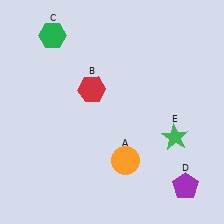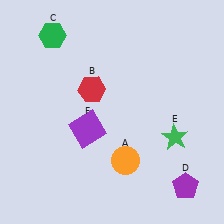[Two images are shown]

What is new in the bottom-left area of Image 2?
A purple square (F) was added in the bottom-left area of Image 2.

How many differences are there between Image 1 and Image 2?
There is 1 difference between the two images.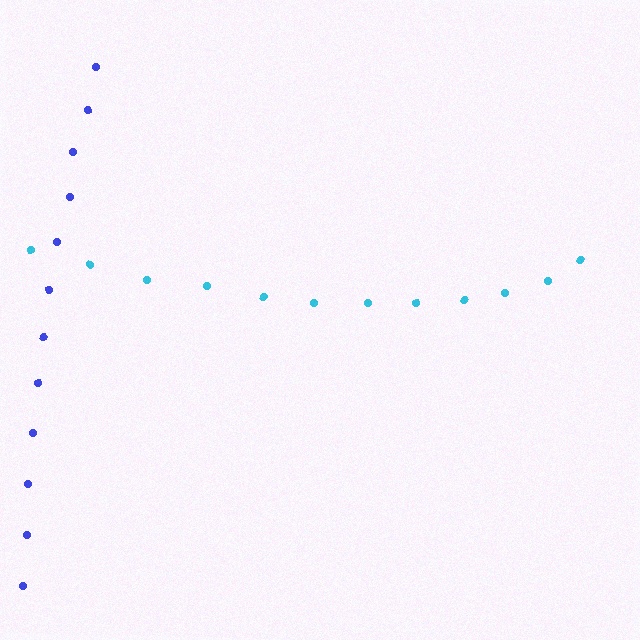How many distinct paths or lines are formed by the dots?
There are 2 distinct paths.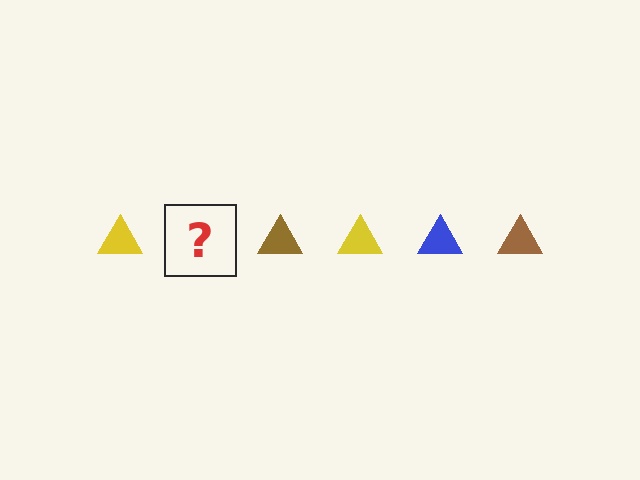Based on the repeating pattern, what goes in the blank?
The blank should be a blue triangle.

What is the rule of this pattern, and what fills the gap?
The rule is that the pattern cycles through yellow, blue, brown triangles. The gap should be filled with a blue triangle.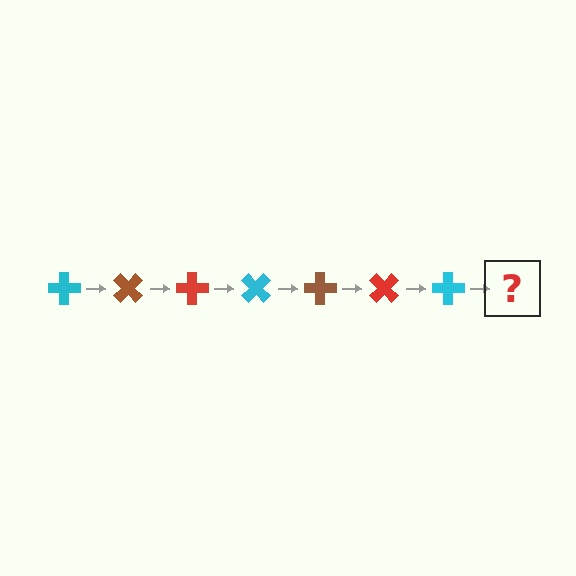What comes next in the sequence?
The next element should be a brown cross, rotated 315 degrees from the start.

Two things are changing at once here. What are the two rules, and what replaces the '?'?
The two rules are that it rotates 45 degrees each step and the color cycles through cyan, brown, and red. The '?' should be a brown cross, rotated 315 degrees from the start.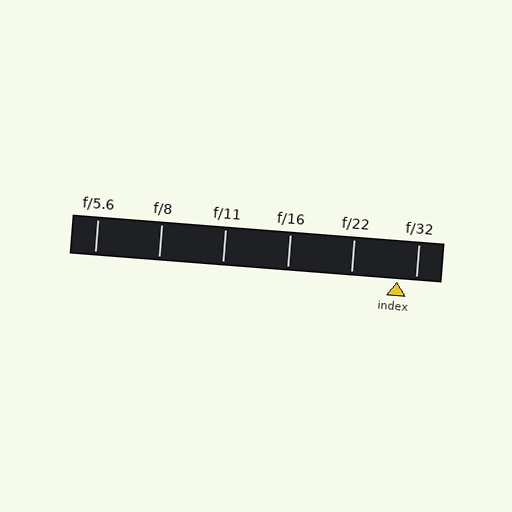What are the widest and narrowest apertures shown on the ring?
The widest aperture shown is f/5.6 and the narrowest is f/32.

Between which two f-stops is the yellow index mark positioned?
The index mark is between f/22 and f/32.